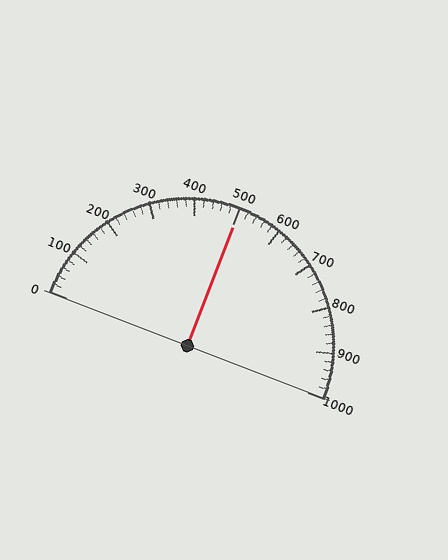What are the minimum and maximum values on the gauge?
The gauge ranges from 0 to 1000.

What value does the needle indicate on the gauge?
The needle indicates approximately 500.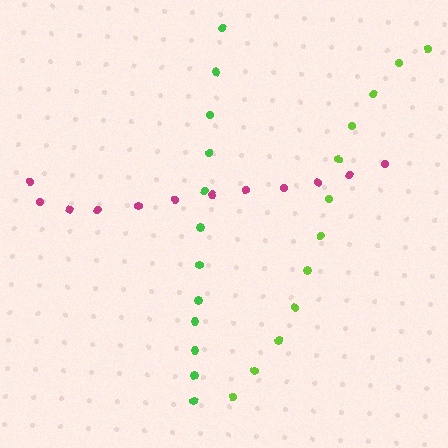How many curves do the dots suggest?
There are 3 distinct paths.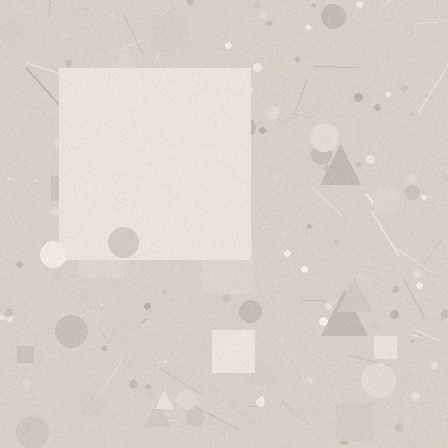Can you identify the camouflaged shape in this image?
The camouflaged shape is a square.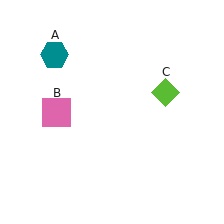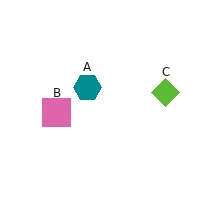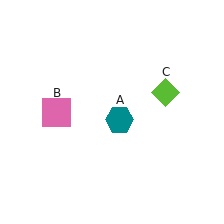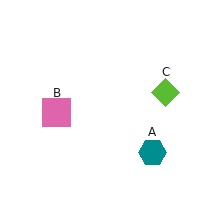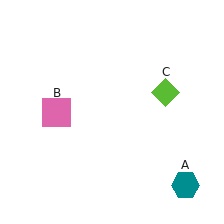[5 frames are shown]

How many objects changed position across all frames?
1 object changed position: teal hexagon (object A).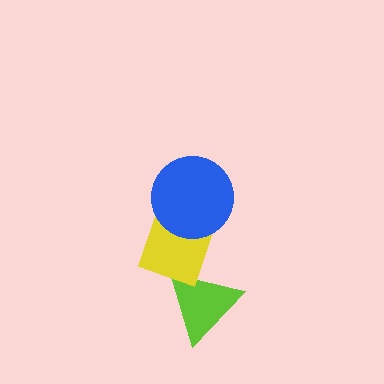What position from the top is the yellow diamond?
The yellow diamond is 2nd from the top.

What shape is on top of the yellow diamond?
The blue circle is on top of the yellow diamond.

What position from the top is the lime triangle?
The lime triangle is 3rd from the top.